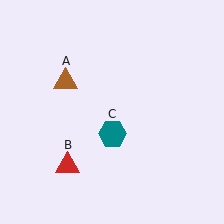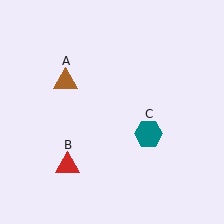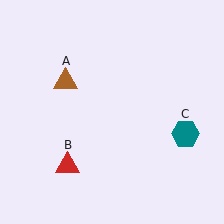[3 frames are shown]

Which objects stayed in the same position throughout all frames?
Brown triangle (object A) and red triangle (object B) remained stationary.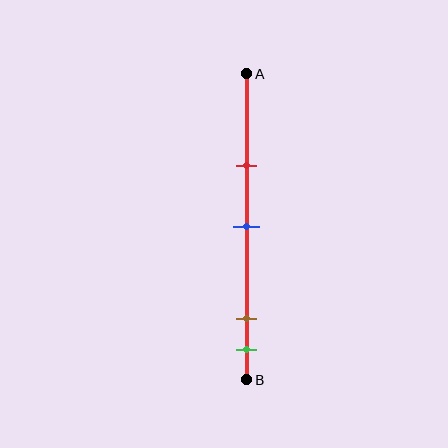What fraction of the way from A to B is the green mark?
The green mark is approximately 90% (0.9) of the way from A to B.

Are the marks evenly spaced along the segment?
No, the marks are not evenly spaced.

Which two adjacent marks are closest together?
The brown and green marks are the closest adjacent pair.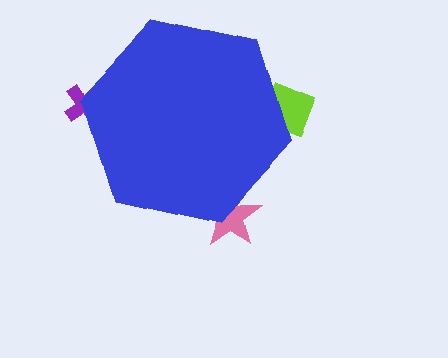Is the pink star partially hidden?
Yes, the pink star is partially hidden behind the blue hexagon.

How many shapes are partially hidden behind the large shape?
3 shapes are partially hidden.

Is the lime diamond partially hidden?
Yes, the lime diamond is partially hidden behind the blue hexagon.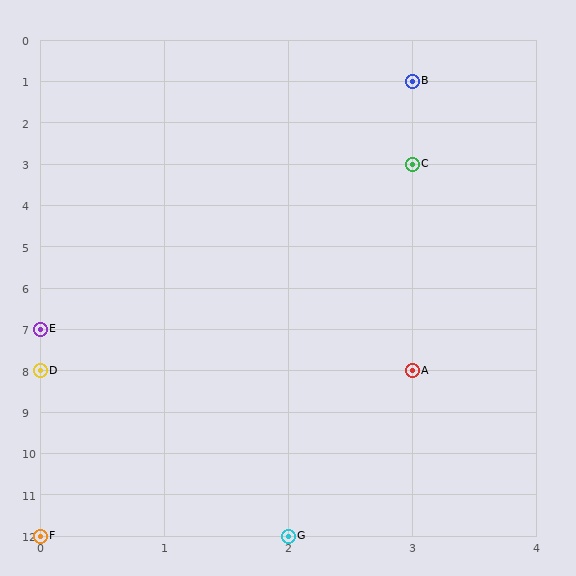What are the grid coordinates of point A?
Point A is at grid coordinates (3, 8).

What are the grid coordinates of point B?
Point B is at grid coordinates (3, 1).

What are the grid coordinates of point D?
Point D is at grid coordinates (0, 8).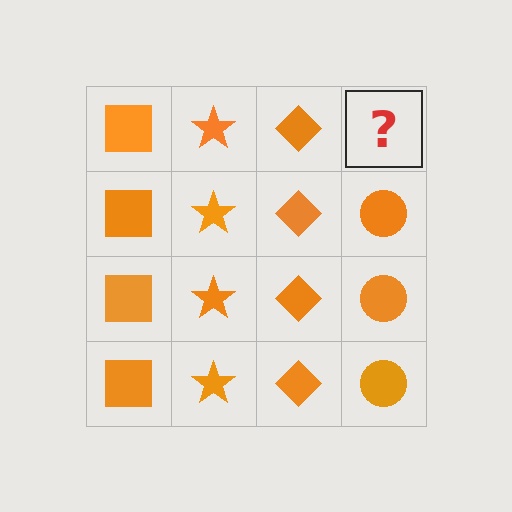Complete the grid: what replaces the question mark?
The question mark should be replaced with an orange circle.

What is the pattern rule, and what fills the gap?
The rule is that each column has a consistent shape. The gap should be filled with an orange circle.